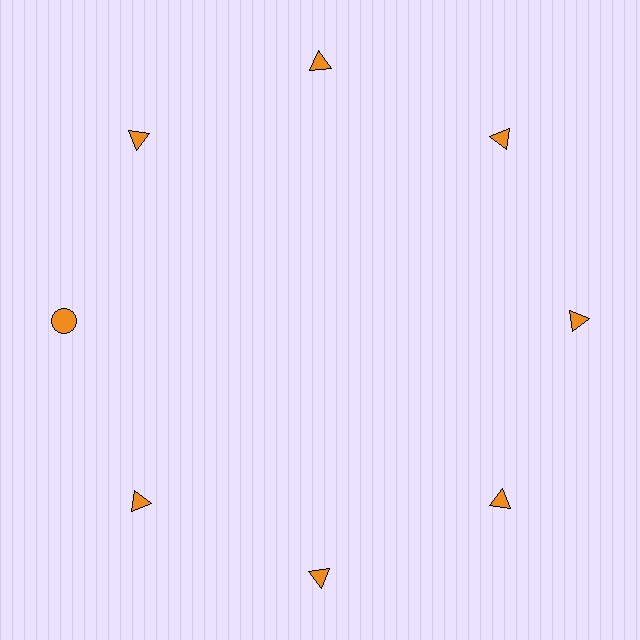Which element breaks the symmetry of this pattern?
The orange circle at roughly the 9 o'clock position breaks the symmetry. All other shapes are orange triangles.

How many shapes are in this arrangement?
There are 8 shapes arranged in a ring pattern.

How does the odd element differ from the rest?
It has a different shape: circle instead of triangle.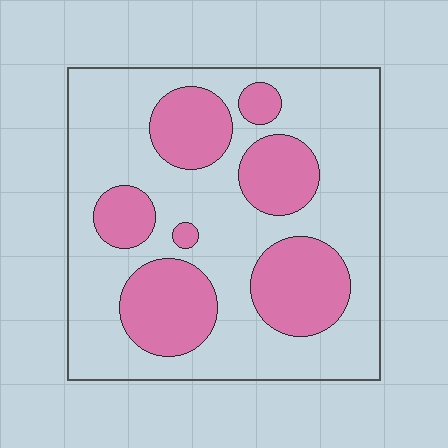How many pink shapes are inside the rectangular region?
7.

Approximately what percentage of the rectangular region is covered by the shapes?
Approximately 30%.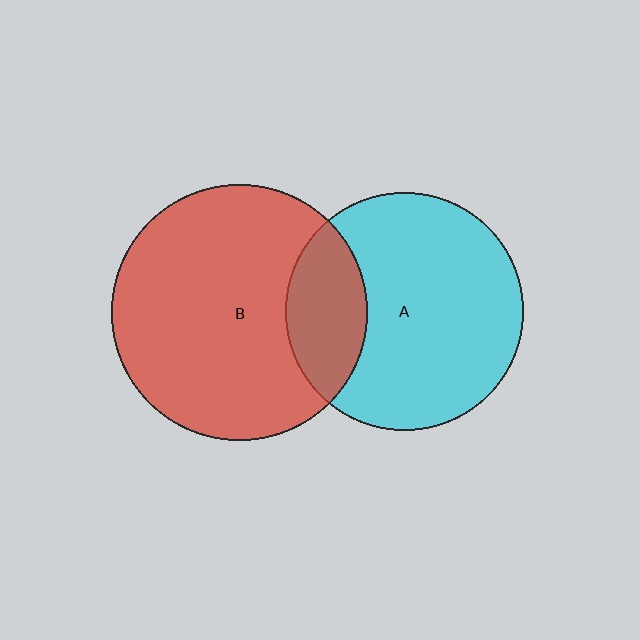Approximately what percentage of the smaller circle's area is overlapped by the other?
Approximately 25%.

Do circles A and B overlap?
Yes.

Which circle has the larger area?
Circle B (red).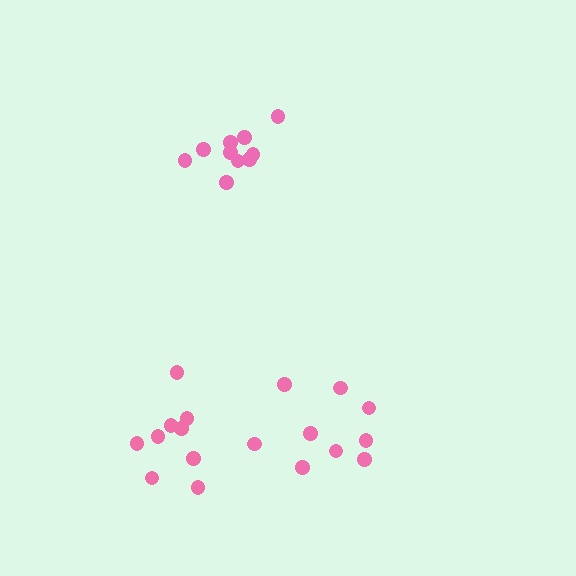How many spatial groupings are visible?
There are 3 spatial groupings.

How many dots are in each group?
Group 1: 10 dots, Group 2: 9 dots, Group 3: 9 dots (28 total).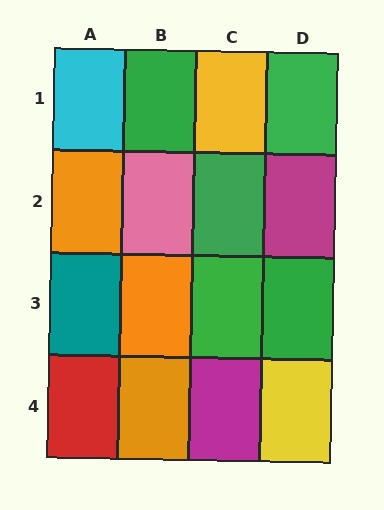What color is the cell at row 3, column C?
Green.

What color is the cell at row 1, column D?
Green.